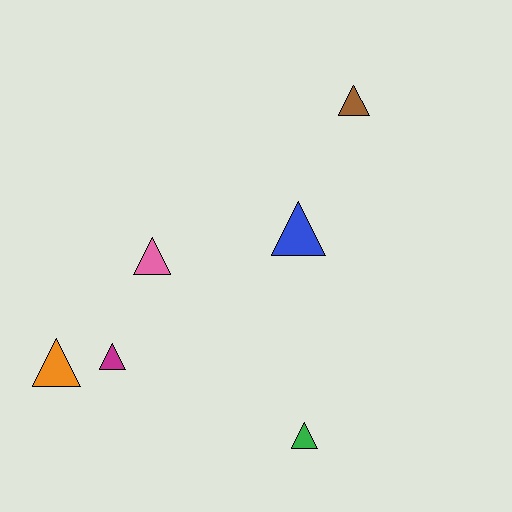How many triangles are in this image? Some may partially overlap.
There are 6 triangles.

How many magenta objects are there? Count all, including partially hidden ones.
There is 1 magenta object.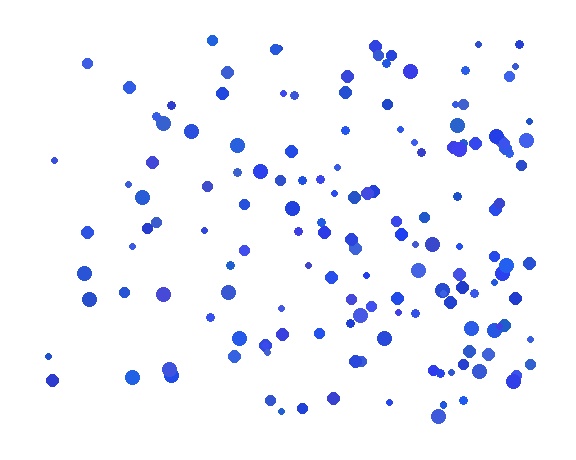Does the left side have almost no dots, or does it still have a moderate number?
Still a moderate number, just noticeably fewer than the right.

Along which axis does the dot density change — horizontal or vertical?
Horizontal.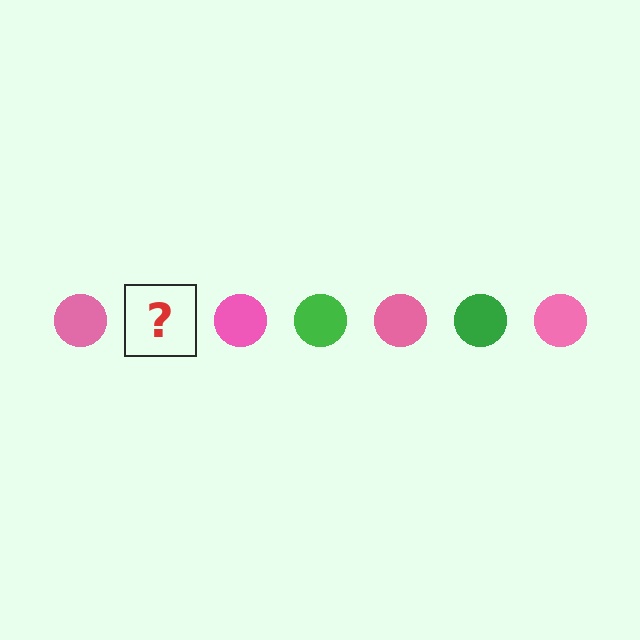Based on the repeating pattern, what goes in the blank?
The blank should be a green circle.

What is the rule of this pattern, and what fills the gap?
The rule is that the pattern cycles through pink, green circles. The gap should be filled with a green circle.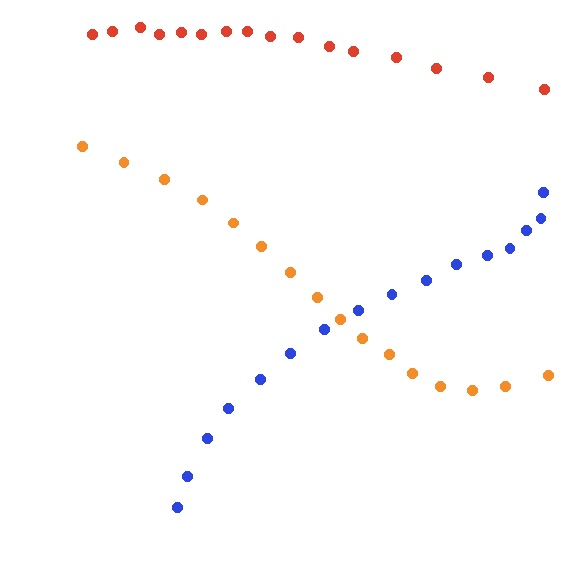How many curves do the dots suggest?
There are 3 distinct paths.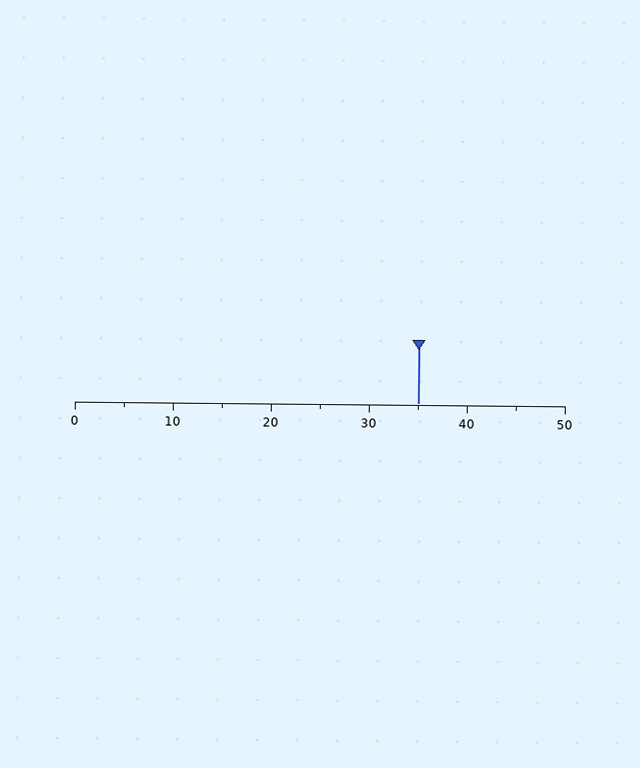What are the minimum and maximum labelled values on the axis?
The axis runs from 0 to 50.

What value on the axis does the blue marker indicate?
The marker indicates approximately 35.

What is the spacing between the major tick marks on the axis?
The major ticks are spaced 10 apart.